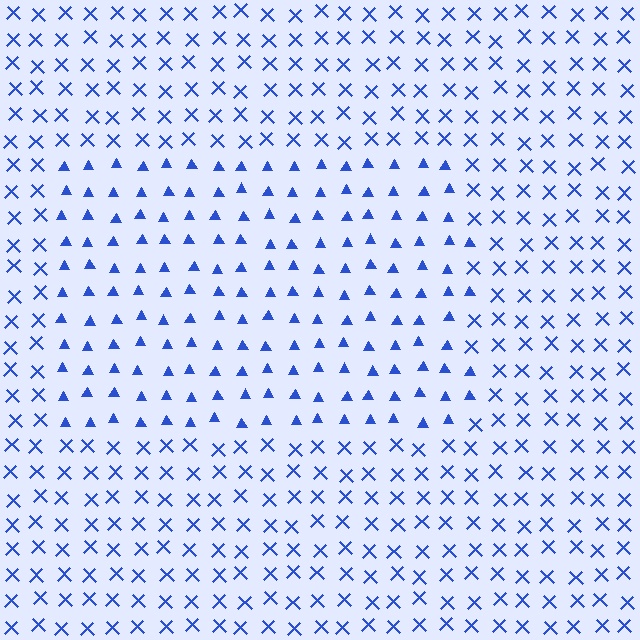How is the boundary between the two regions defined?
The boundary is defined by a change in element shape: triangles inside vs. X marks outside. All elements share the same color and spacing.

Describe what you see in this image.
The image is filled with small blue elements arranged in a uniform grid. A rectangle-shaped region contains triangles, while the surrounding area contains X marks. The boundary is defined purely by the change in element shape.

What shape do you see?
I see a rectangle.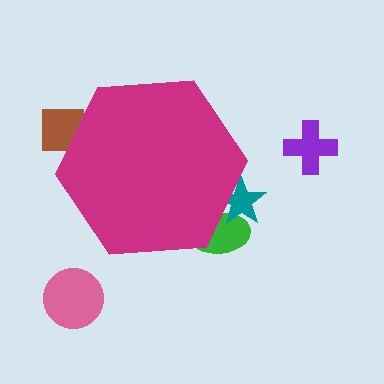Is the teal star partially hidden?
Yes, the teal star is partially hidden behind the magenta hexagon.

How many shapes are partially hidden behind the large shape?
3 shapes are partially hidden.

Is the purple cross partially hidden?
No, the purple cross is fully visible.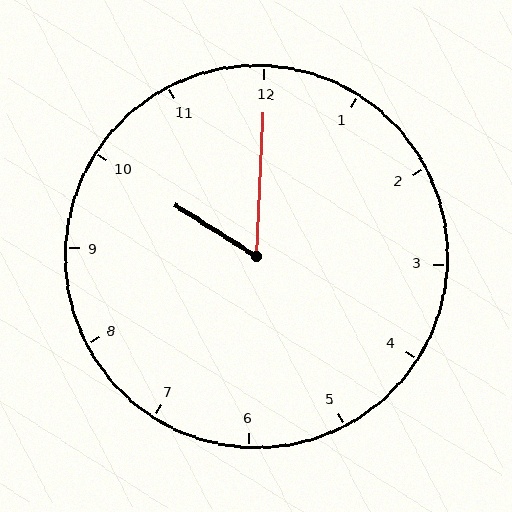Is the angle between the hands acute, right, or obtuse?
It is acute.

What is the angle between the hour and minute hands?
Approximately 60 degrees.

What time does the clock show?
10:00.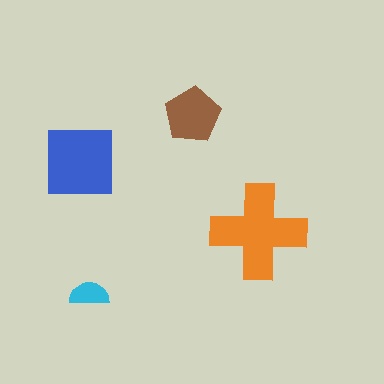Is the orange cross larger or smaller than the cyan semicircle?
Larger.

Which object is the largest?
The orange cross.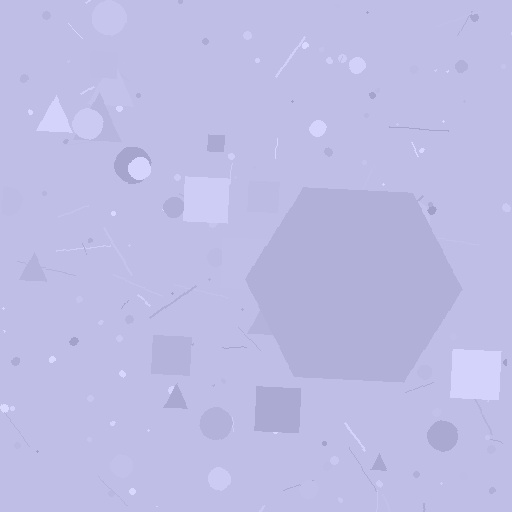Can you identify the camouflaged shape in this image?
The camouflaged shape is a hexagon.